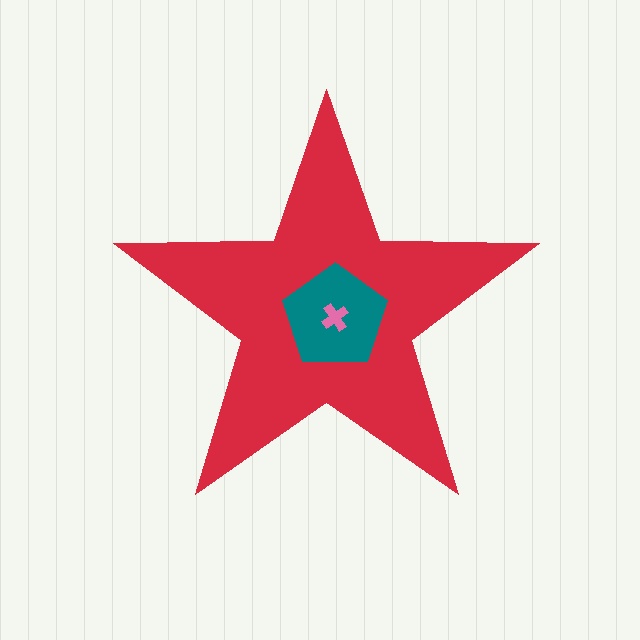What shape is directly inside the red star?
The teal pentagon.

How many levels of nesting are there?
3.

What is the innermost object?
The pink cross.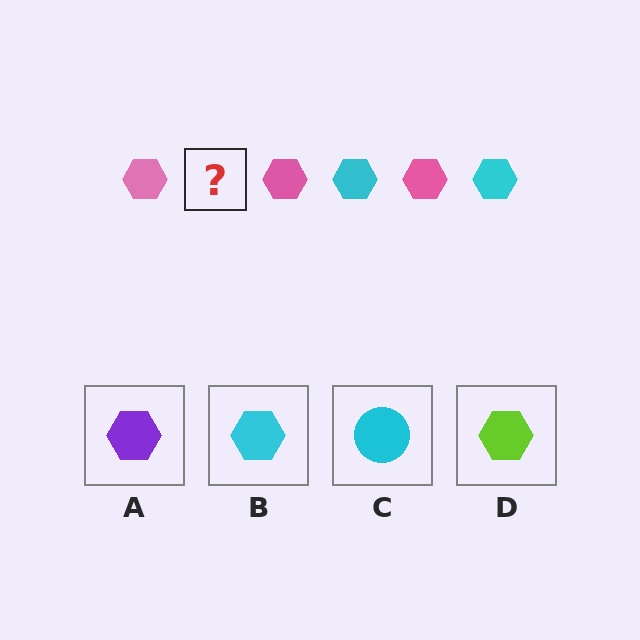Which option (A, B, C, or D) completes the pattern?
B.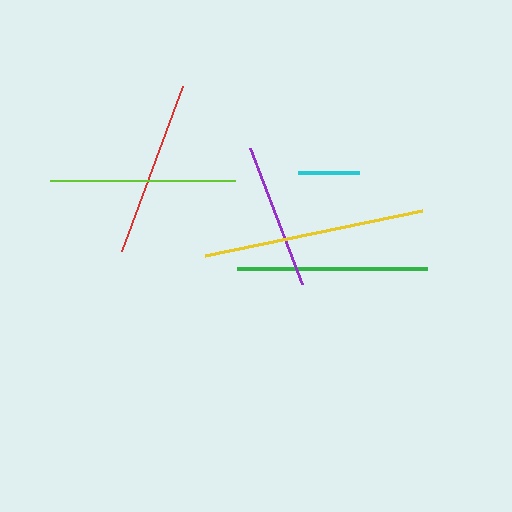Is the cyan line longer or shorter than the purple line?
The purple line is longer than the cyan line.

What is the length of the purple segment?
The purple segment is approximately 145 pixels long.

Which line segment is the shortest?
The cyan line is the shortest at approximately 60 pixels.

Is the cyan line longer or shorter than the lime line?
The lime line is longer than the cyan line.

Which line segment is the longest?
The yellow line is the longest at approximately 222 pixels.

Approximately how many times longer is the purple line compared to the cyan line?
The purple line is approximately 2.4 times the length of the cyan line.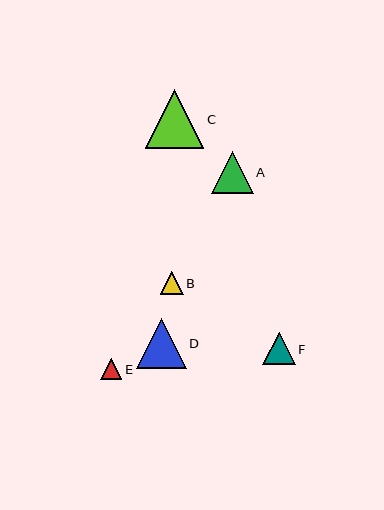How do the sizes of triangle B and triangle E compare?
Triangle B and triangle E are approximately the same size.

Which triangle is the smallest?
Triangle E is the smallest with a size of approximately 21 pixels.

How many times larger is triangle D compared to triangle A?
Triangle D is approximately 1.2 times the size of triangle A.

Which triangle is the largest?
Triangle C is the largest with a size of approximately 59 pixels.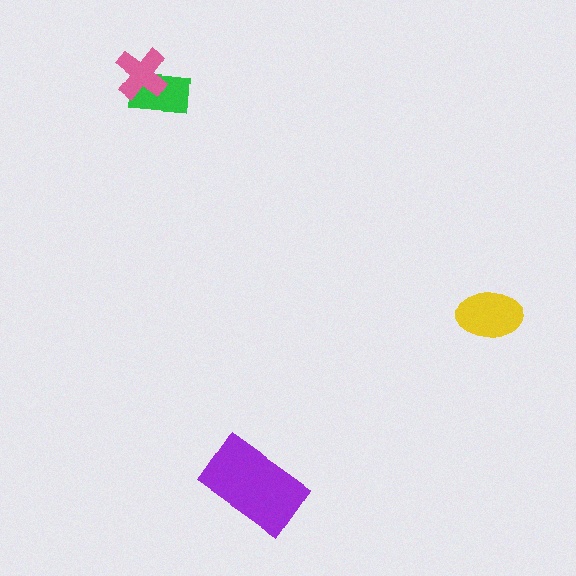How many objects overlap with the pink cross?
1 object overlaps with the pink cross.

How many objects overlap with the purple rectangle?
0 objects overlap with the purple rectangle.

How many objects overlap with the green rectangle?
1 object overlaps with the green rectangle.